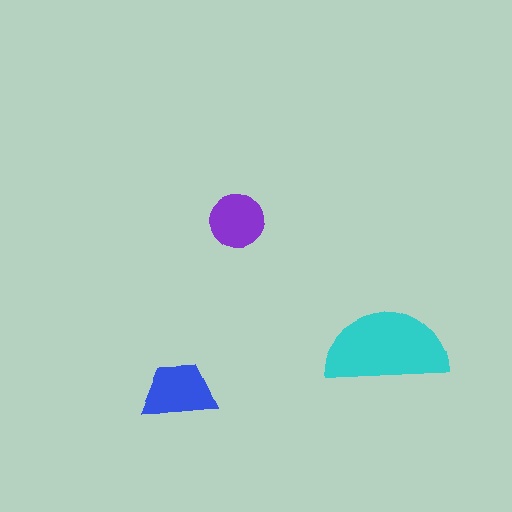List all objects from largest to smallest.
The cyan semicircle, the blue trapezoid, the purple circle.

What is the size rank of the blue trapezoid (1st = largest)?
2nd.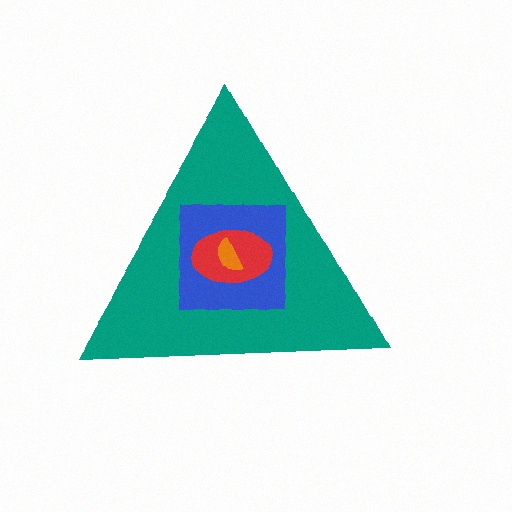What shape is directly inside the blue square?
The red ellipse.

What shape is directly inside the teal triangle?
The blue square.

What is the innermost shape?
The orange semicircle.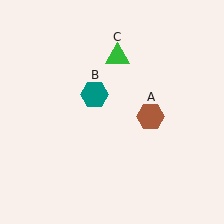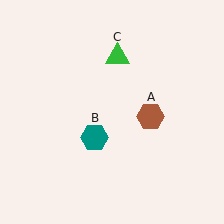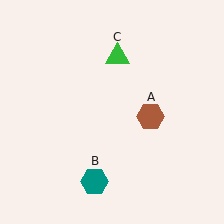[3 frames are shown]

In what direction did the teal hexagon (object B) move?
The teal hexagon (object B) moved down.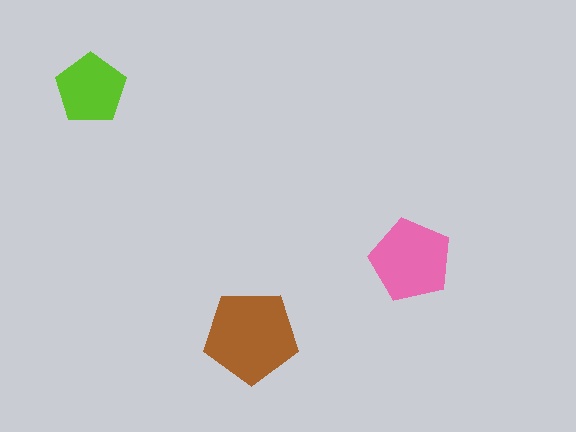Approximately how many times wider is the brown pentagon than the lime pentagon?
About 1.5 times wider.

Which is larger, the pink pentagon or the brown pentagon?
The brown one.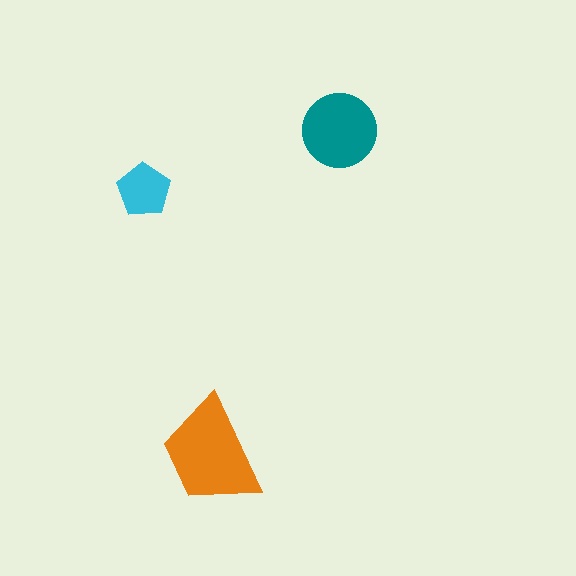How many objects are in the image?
There are 3 objects in the image.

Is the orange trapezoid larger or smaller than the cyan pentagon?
Larger.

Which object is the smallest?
The cyan pentagon.